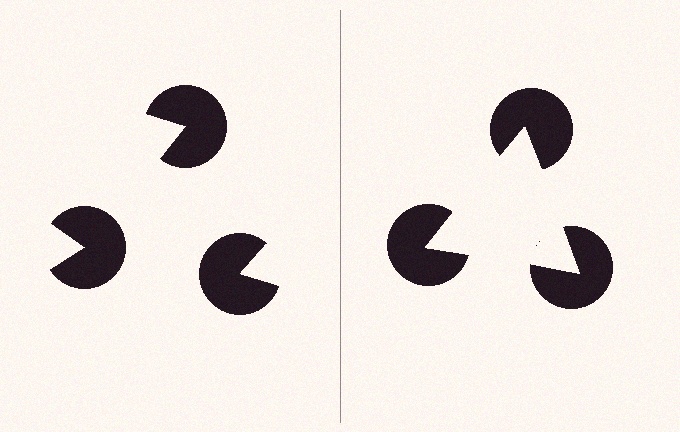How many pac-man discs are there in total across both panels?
6 — 3 on each side.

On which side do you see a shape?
An illusory triangle appears on the right side. On the left side the wedge cuts are rotated, so no coherent shape forms.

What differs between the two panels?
The pac-man discs are positioned identically on both sides; only the wedge orientations differ. On the right they align to a triangle; on the left they are misaligned.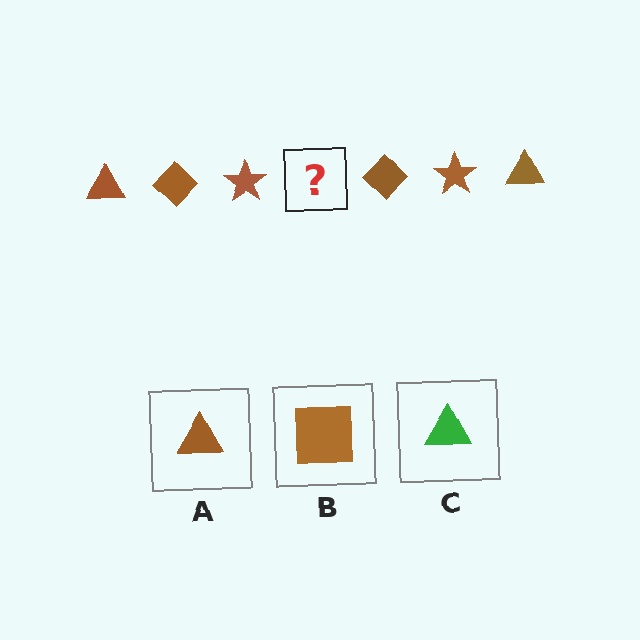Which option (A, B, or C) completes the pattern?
A.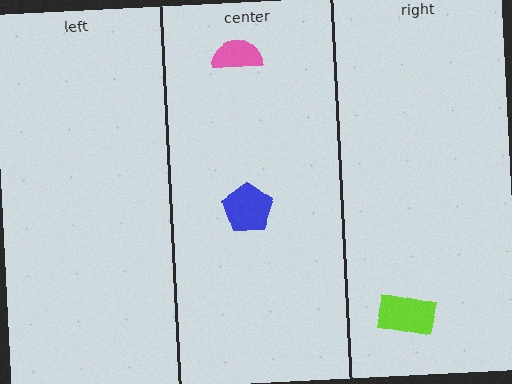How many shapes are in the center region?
2.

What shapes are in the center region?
The pink semicircle, the blue pentagon.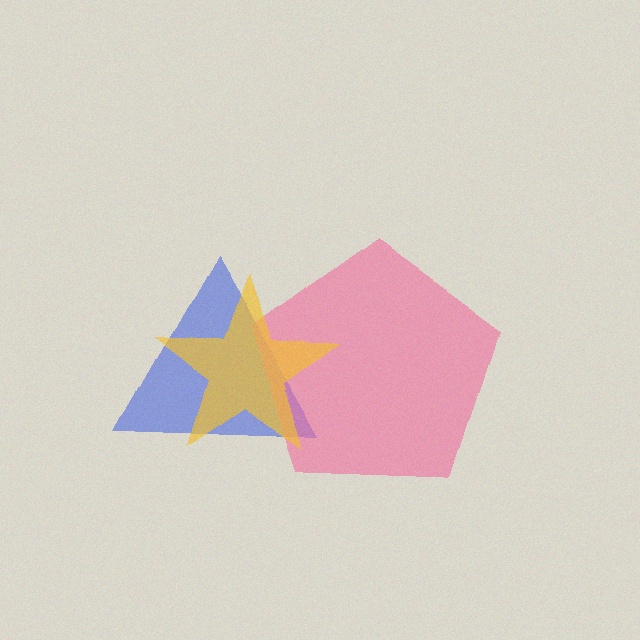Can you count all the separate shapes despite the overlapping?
Yes, there are 3 separate shapes.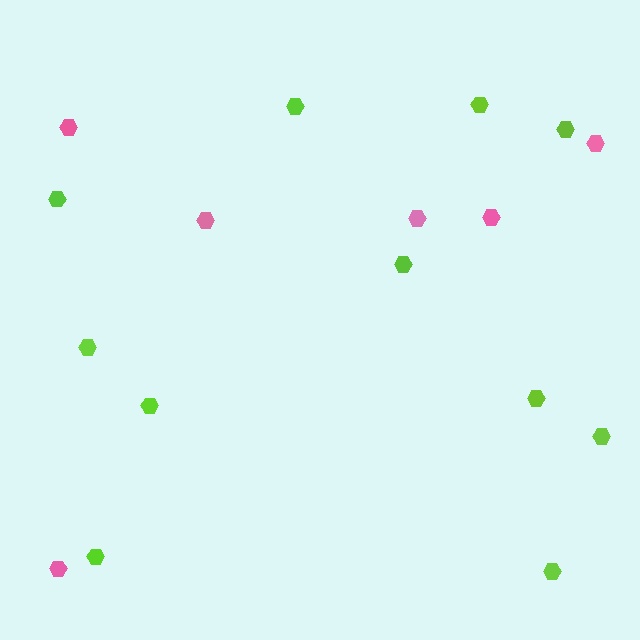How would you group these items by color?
There are 2 groups: one group of pink hexagons (6) and one group of lime hexagons (11).